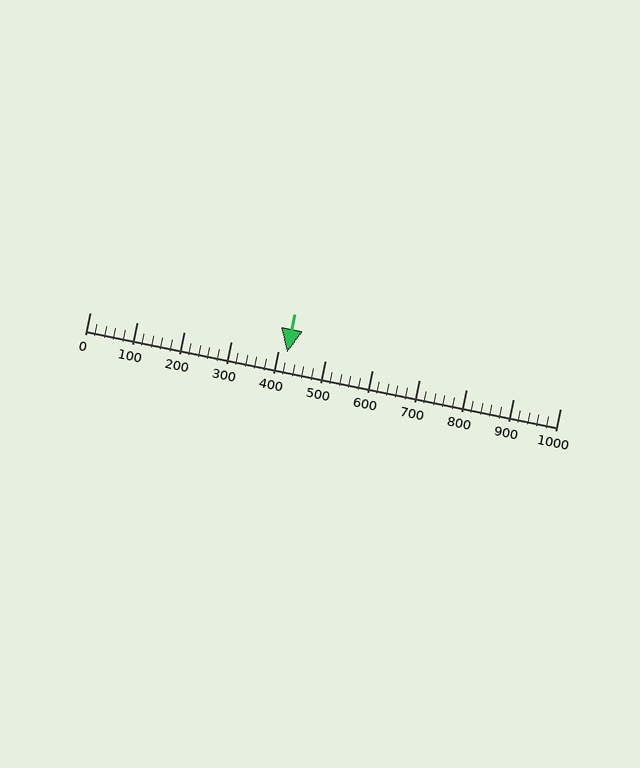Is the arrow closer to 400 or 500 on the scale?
The arrow is closer to 400.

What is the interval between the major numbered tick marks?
The major tick marks are spaced 100 units apart.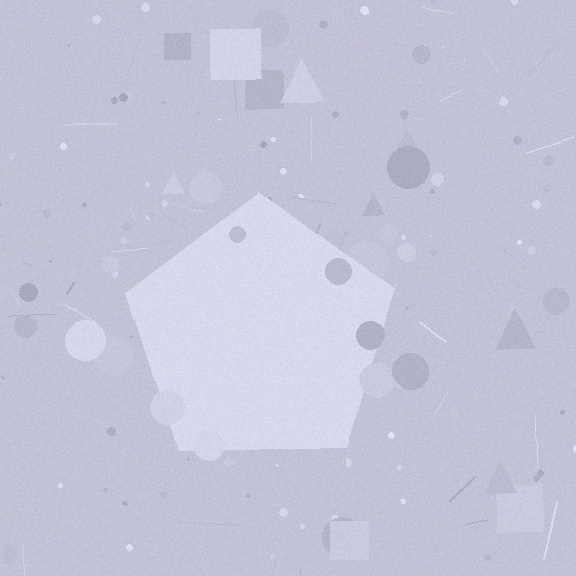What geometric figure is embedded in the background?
A pentagon is embedded in the background.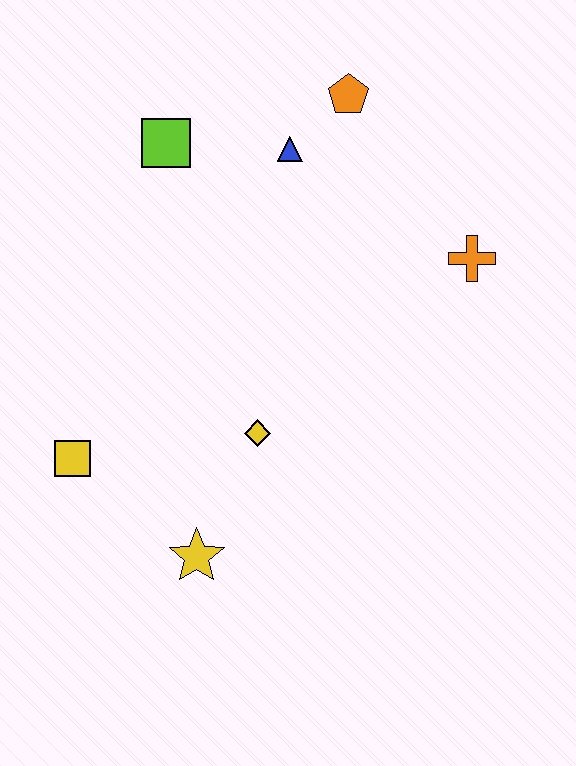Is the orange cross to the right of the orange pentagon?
Yes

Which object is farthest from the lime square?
The yellow star is farthest from the lime square.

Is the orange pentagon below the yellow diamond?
No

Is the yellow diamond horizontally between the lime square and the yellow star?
No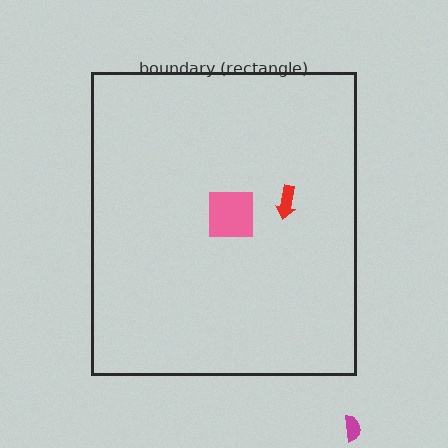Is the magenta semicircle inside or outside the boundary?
Outside.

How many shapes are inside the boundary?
2 inside, 1 outside.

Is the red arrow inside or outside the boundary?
Inside.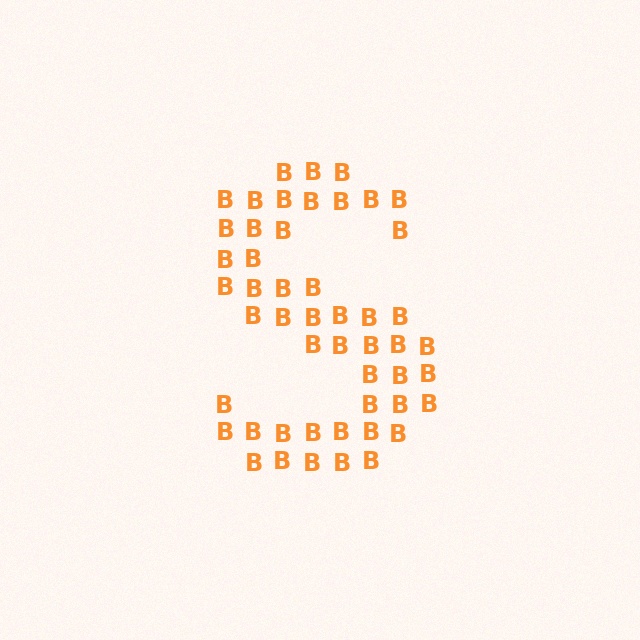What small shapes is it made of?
It is made of small letter B's.